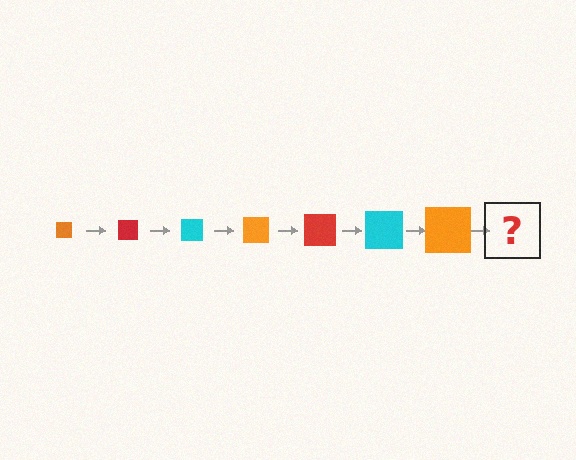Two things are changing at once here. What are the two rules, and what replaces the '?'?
The two rules are that the square grows larger each step and the color cycles through orange, red, and cyan. The '?' should be a red square, larger than the previous one.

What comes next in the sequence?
The next element should be a red square, larger than the previous one.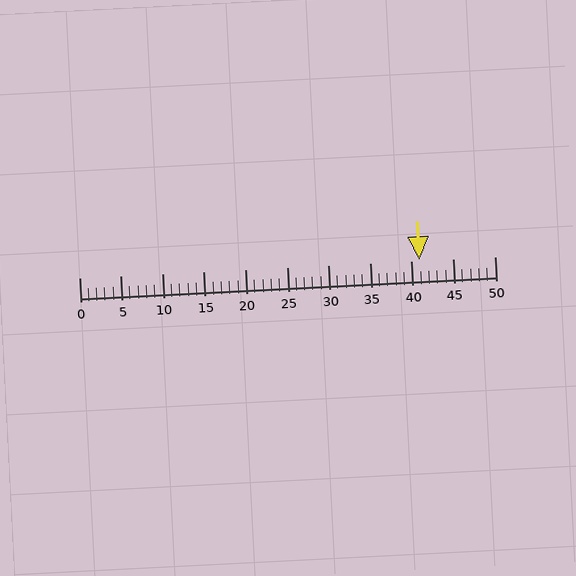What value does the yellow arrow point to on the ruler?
The yellow arrow points to approximately 41.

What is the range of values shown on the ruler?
The ruler shows values from 0 to 50.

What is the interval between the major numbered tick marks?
The major tick marks are spaced 5 units apart.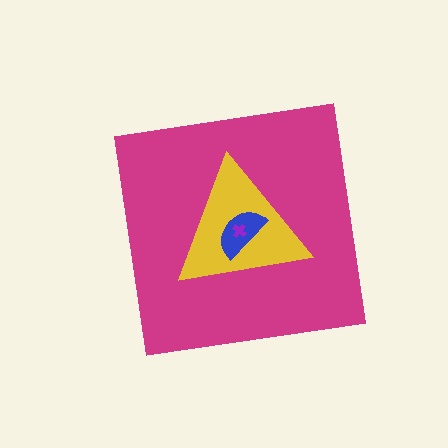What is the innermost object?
The purple cross.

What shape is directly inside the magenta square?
The yellow triangle.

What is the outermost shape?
The magenta square.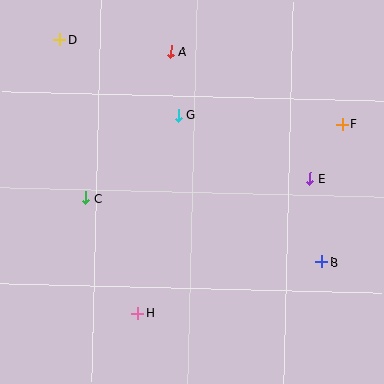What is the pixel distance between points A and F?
The distance between A and F is 186 pixels.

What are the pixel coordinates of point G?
Point G is at (178, 115).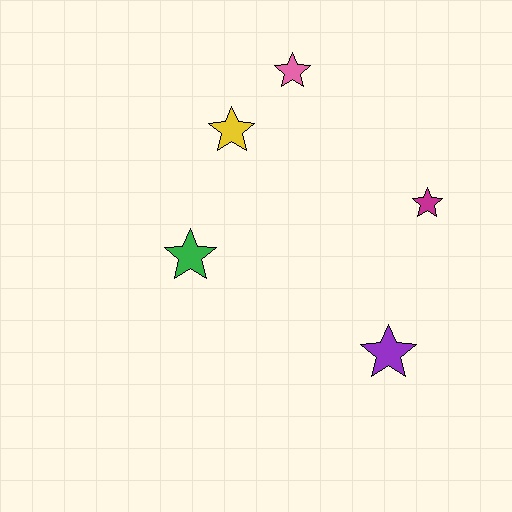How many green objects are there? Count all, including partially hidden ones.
There is 1 green object.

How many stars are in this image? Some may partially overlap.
There are 5 stars.